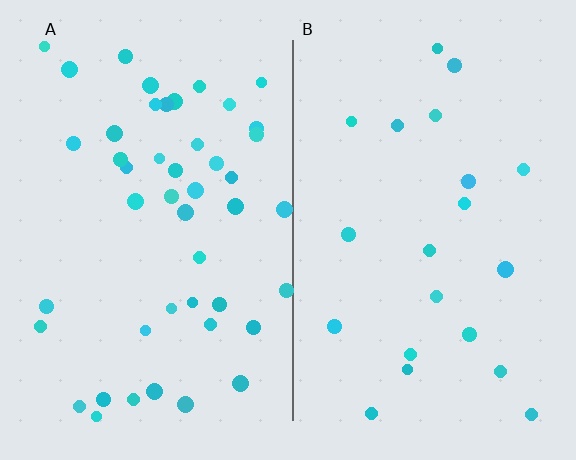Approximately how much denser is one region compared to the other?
Approximately 2.2× — region A over region B.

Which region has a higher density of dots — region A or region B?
A (the left).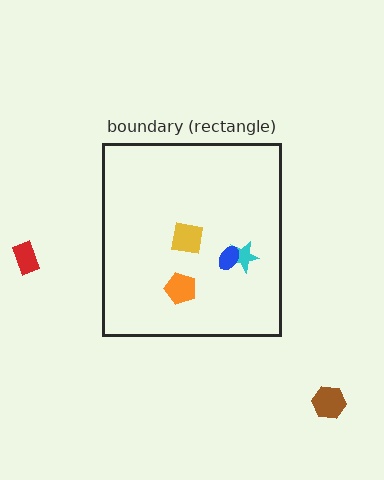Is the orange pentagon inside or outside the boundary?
Inside.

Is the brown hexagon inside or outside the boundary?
Outside.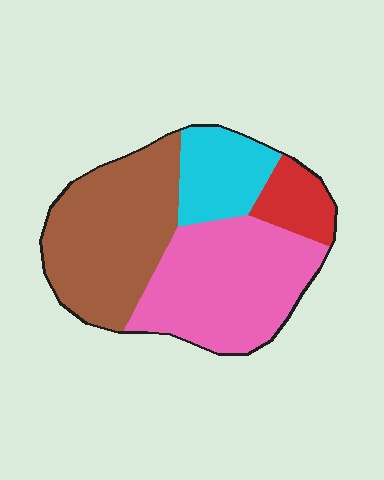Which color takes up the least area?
Red, at roughly 10%.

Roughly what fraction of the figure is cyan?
Cyan covers 16% of the figure.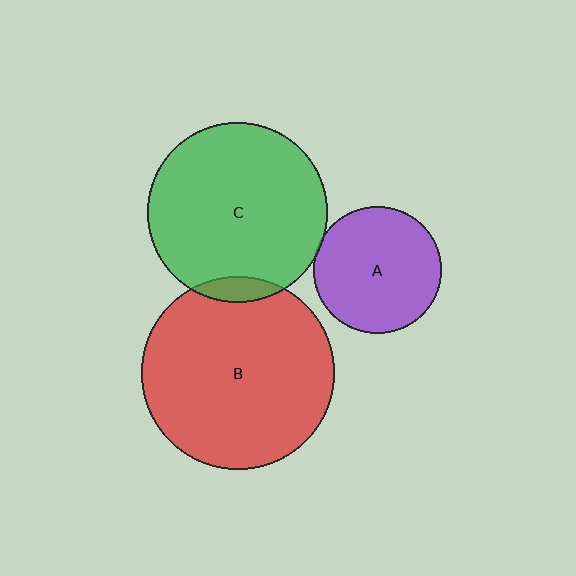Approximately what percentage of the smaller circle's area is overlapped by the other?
Approximately 5%.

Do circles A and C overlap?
Yes.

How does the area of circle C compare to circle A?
Approximately 2.0 times.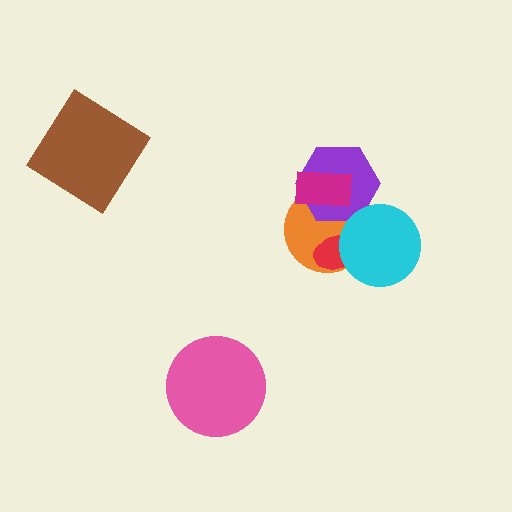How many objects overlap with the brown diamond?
0 objects overlap with the brown diamond.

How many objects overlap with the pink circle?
0 objects overlap with the pink circle.